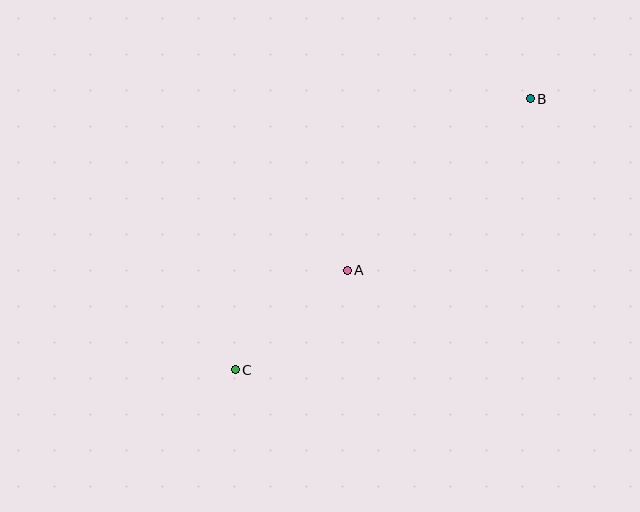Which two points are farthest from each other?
Points B and C are farthest from each other.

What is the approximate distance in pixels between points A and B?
The distance between A and B is approximately 251 pixels.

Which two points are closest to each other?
Points A and C are closest to each other.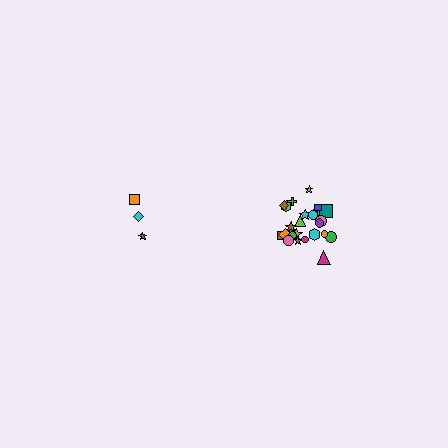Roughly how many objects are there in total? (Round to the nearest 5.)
Roughly 30 objects in total.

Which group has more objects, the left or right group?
The right group.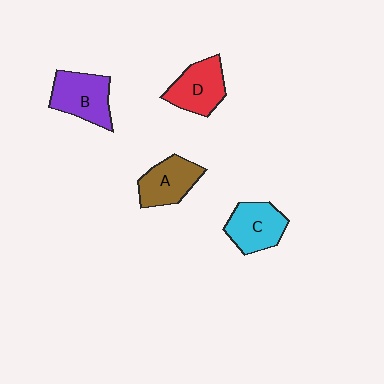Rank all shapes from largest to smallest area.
From largest to smallest: B (purple), D (red), C (cyan), A (brown).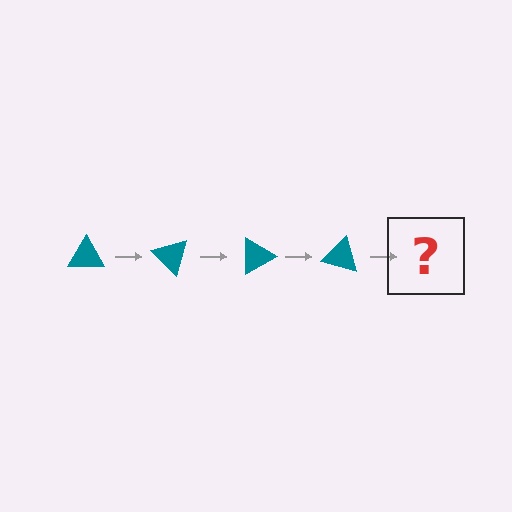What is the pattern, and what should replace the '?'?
The pattern is that the triangle rotates 45 degrees each step. The '?' should be a teal triangle rotated 180 degrees.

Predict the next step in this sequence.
The next step is a teal triangle rotated 180 degrees.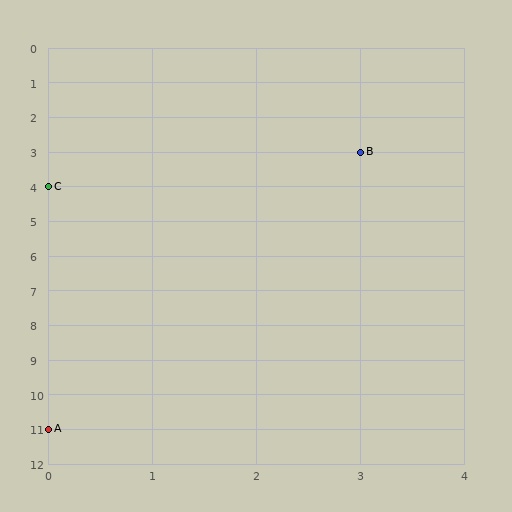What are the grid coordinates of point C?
Point C is at grid coordinates (0, 4).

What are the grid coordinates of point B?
Point B is at grid coordinates (3, 3).